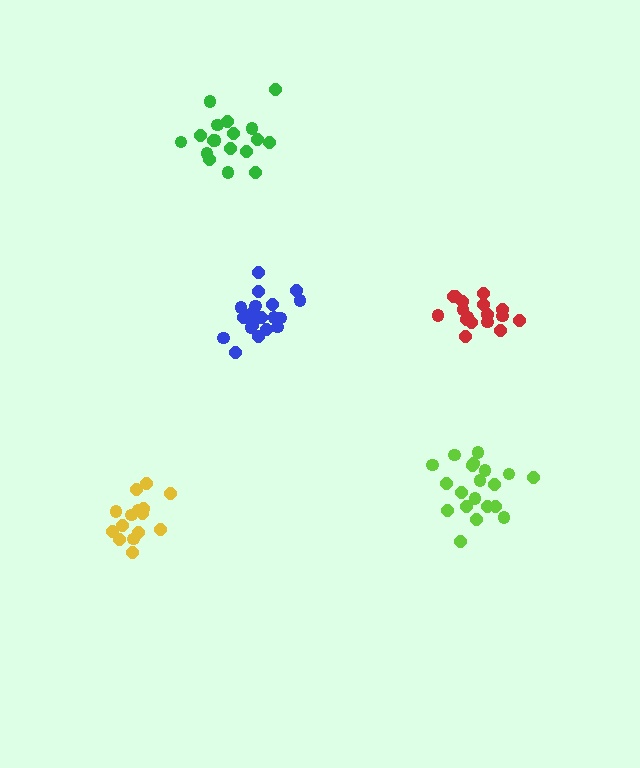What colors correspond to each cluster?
The clusters are colored: blue, lime, green, red, yellow.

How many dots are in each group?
Group 1: 20 dots, Group 2: 20 dots, Group 3: 18 dots, Group 4: 17 dots, Group 5: 15 dots (90 total).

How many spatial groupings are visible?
There are 5 spatial groupings.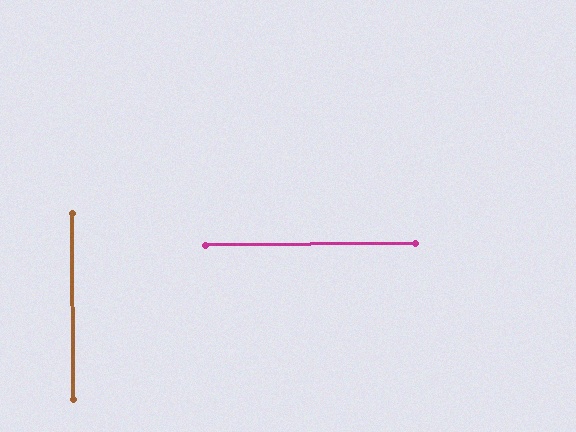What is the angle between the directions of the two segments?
Approximately 90 degrees.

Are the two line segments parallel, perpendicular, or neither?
Perpendicular — they meet at approximately 90°.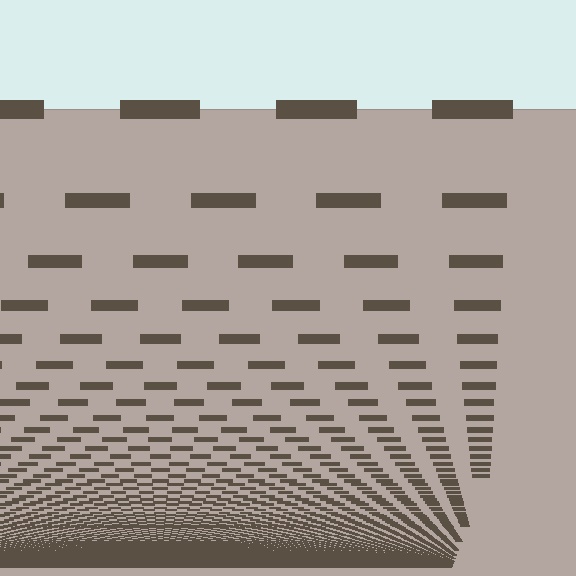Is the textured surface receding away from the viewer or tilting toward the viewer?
The surface appears to tilt toward the viewer. Texture elements get larger and sparser toward the top.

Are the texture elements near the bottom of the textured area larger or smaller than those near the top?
Smaller. The gradient is inverted — elements near the bottom are smaller and denser.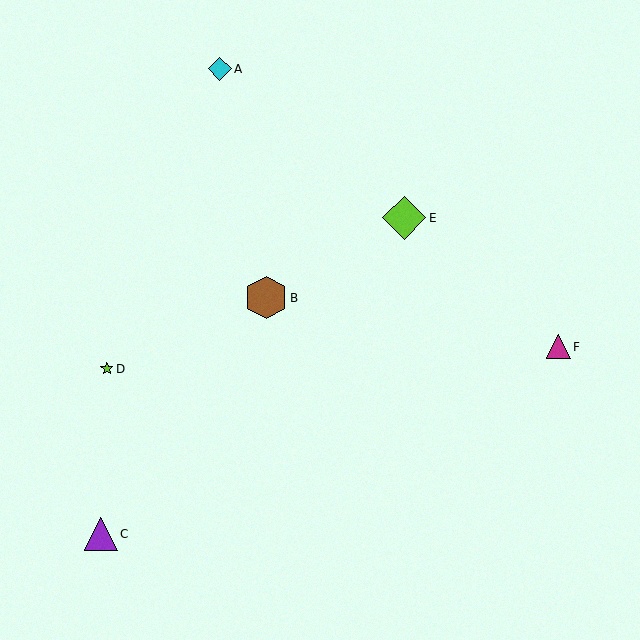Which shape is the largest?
The lime diamond (labeled E) is the largest.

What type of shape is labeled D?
Shape D is a lime star.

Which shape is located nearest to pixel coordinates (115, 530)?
The purple triangle (labeled C) at (101, 534) is nearest to that location.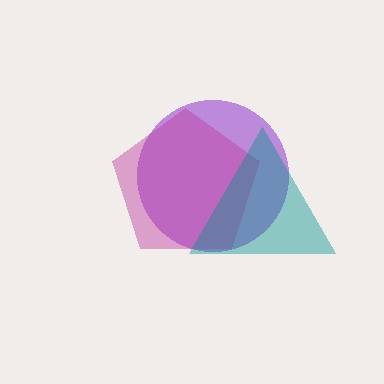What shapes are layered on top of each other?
The layered shapes are: a purple circle, a magenta pentagon, a teal triangle.